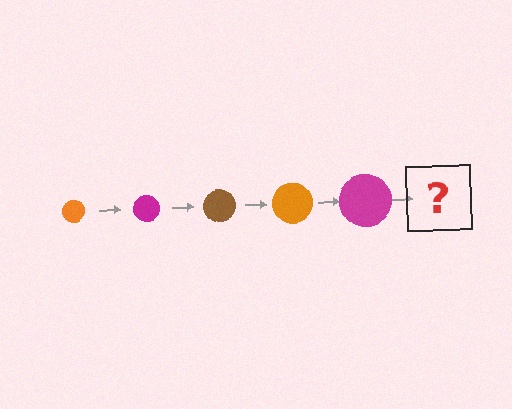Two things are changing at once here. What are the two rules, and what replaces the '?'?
The two rules are that the circle grows larger each step and the color cycles through orange, magenta, and brown. The '?' should be a brown circle, larger than the previous one.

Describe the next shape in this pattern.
It should be a brown circle, larger than the previous one.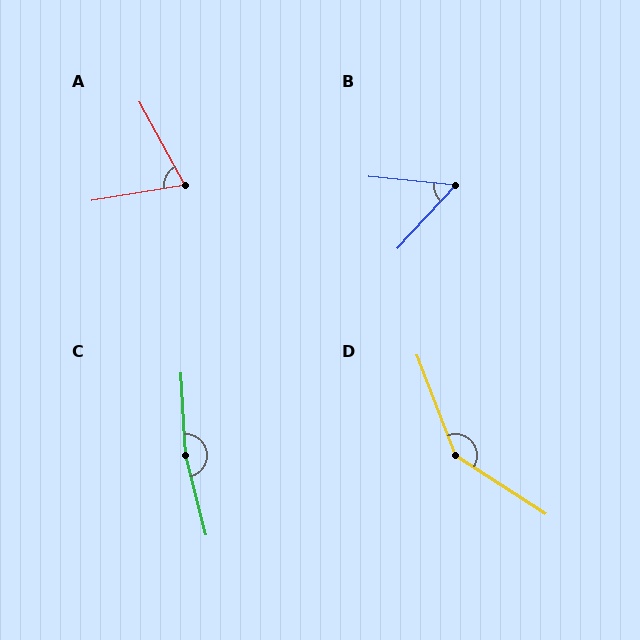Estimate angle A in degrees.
Approximately 71 degrees.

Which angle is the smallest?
B, at approximately 53 degrees.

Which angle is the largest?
C, at approximately 169 degrees.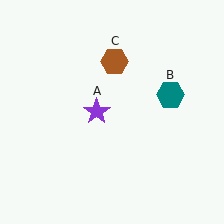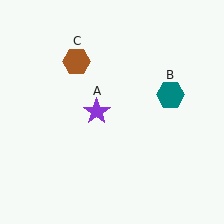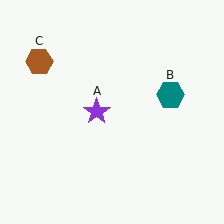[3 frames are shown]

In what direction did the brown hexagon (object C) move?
The brown hexagon (object C) moved left.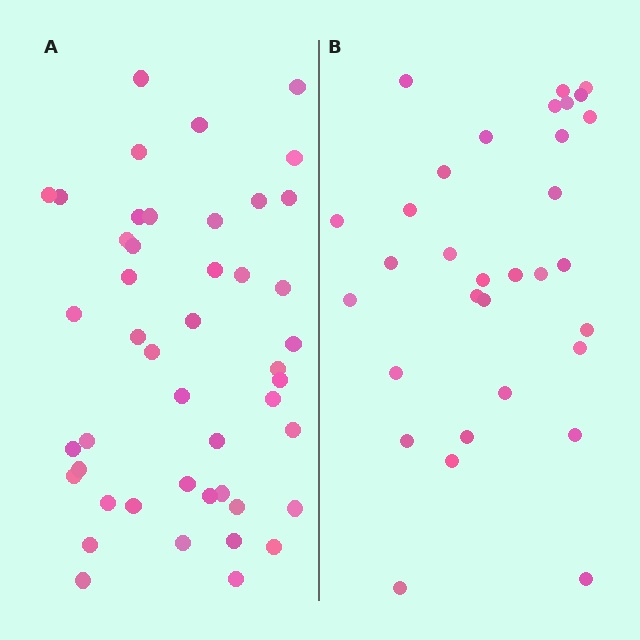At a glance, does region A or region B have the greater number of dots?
Region A (the left region) has more dots.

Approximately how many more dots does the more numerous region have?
Region A has approximately 15 more dots than region B.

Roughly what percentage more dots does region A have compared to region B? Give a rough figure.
About 45% more.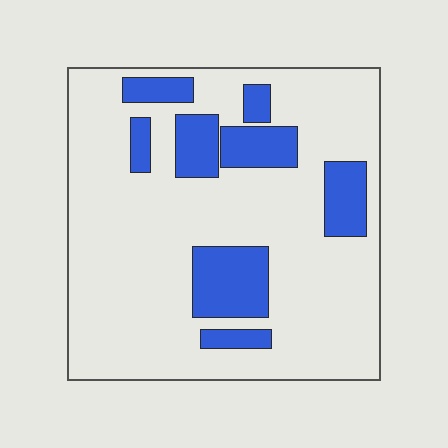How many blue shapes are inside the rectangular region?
8.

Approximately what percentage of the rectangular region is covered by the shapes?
Approximately 20%.